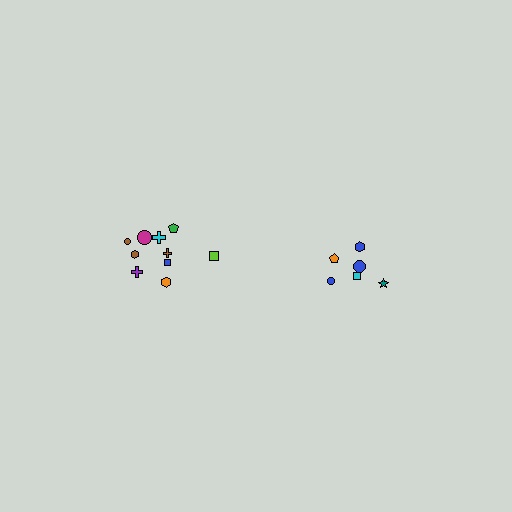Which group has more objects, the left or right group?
The left group.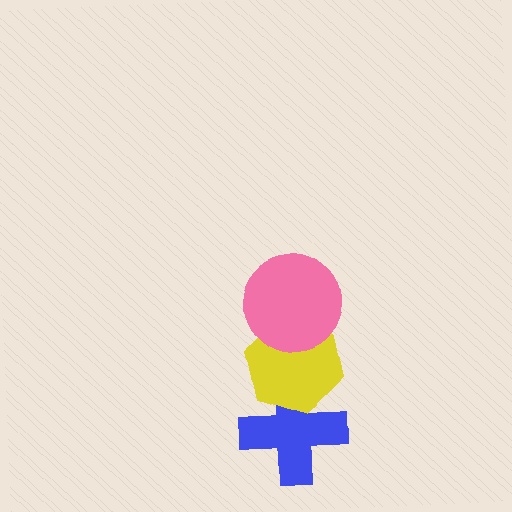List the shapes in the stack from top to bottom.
From top to bottom: the pink circle, the yellow hexagon, the blue cross.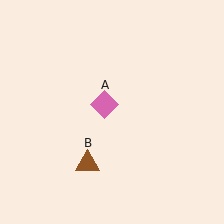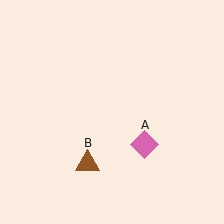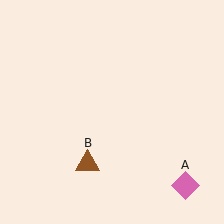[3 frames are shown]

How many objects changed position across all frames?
1 object changed position: pink diamond (object A).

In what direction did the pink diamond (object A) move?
The pink diamond (object A) moved down and to the right.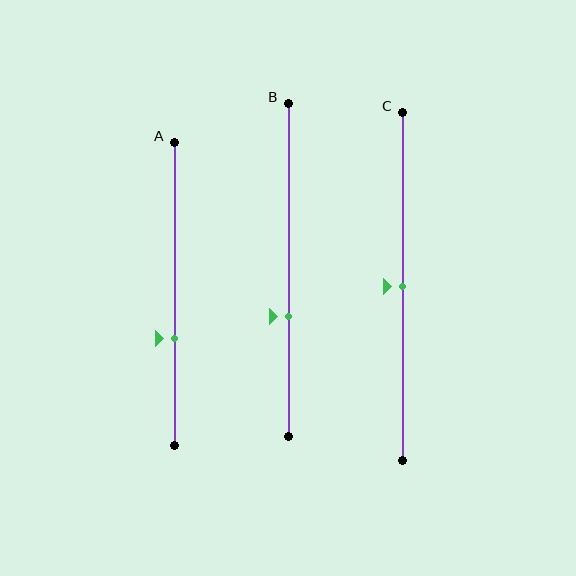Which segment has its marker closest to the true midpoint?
Segment C has its marker closest to the true midpoint.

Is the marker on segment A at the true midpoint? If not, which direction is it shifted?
No, the marker on segment A is shifted downward by about 15% of the segment length.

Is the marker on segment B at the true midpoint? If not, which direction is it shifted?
No, the marker on segment B is shifted downward by about 14% of the segment length.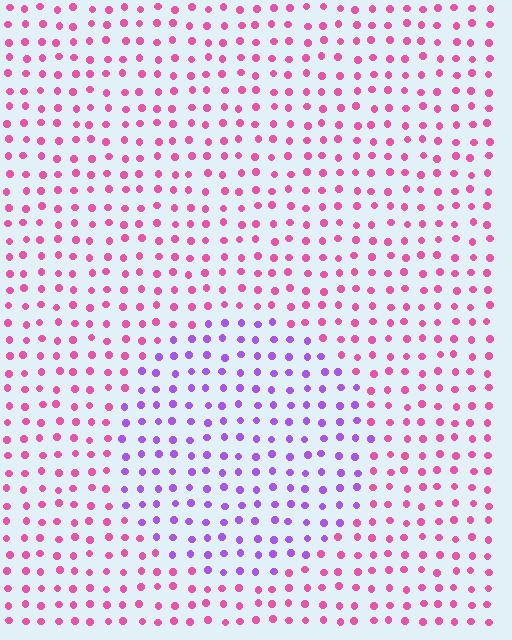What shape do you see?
I see a circle.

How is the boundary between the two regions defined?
The boundary is defined purely by a slight shift in hue (about 53 degrees). Spacing, size, and orientation are identical on both sides.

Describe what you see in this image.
The image is filled with small pink elements in a uniform arrangement. A circle-shaped region is visible where the elements are tinted to a slightly different hue, forming a subtle color boundary.